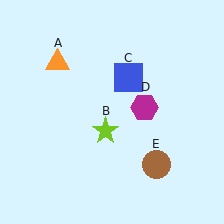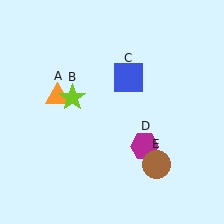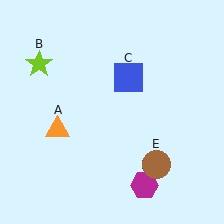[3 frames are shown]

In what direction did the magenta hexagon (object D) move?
The magenta hexagon (object D) moved down.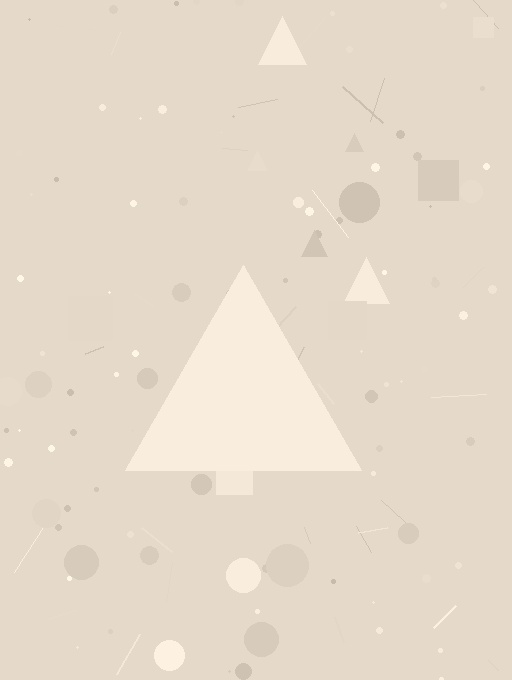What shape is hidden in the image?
A triangle is hidden in the image.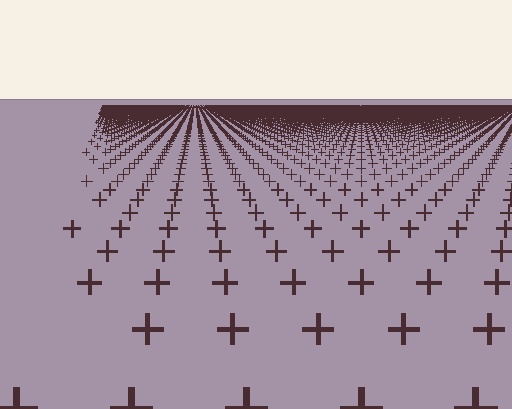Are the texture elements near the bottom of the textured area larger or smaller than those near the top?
Larger. Near the bottom, elements are closer to the viewer and appear at a bigger on-screen size.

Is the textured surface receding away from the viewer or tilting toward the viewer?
The surface is receding away from the viewer. Texture elements get smaller and denser toward the top.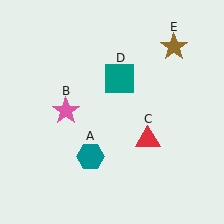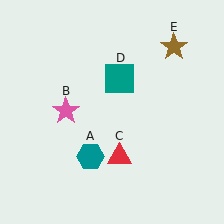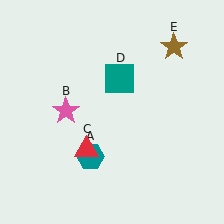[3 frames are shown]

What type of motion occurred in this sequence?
The red triangle (object C) rotated clockwise around the center of the scene.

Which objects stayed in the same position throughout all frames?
Teal hexagon (object A) and pink star (object B) and teal square (object D) and brown star (object E) remained stationary.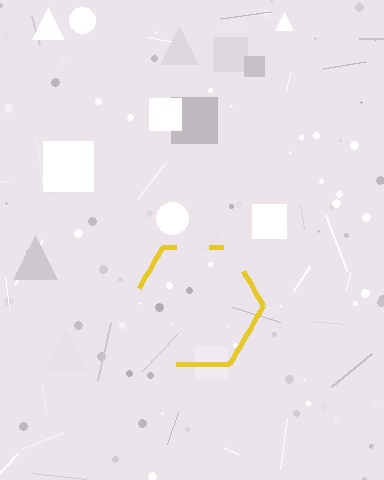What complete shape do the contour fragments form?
The contour fragments form a hexagon.